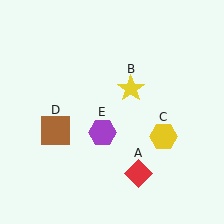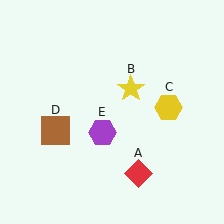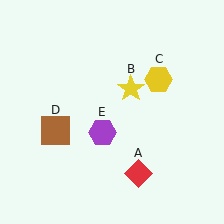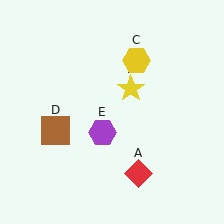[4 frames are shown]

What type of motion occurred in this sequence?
The yellow hexagon (object C) rotated counterclockwise around the center of the scene.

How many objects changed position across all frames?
1 object changed position: yellow hexagon (object C).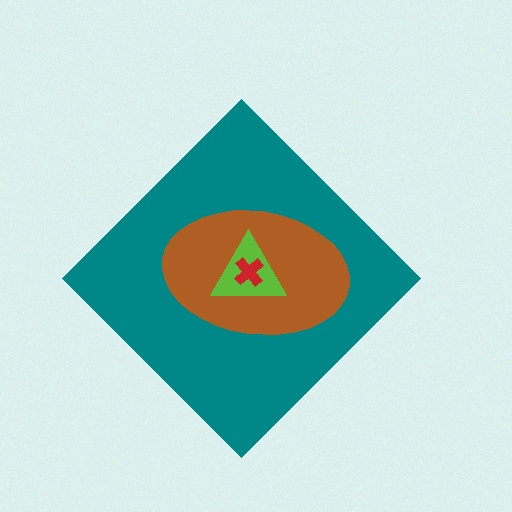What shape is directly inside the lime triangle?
The red cross.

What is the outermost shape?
The teal diamond.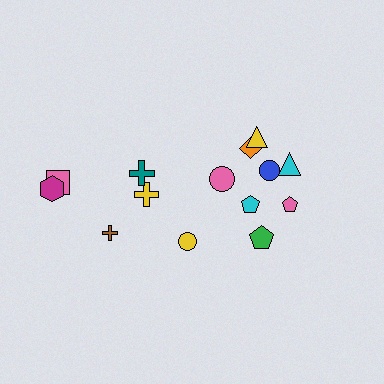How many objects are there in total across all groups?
There are 14 objects.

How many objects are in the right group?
There are 8 objects.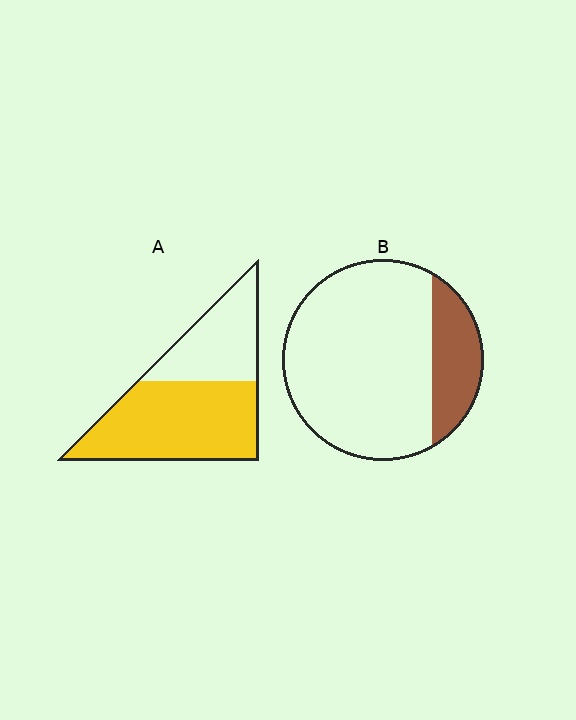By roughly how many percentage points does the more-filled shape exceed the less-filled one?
By roughly 45 percentage points (A over B).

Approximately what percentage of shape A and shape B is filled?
A is approximately 65% and B is approximately 20%.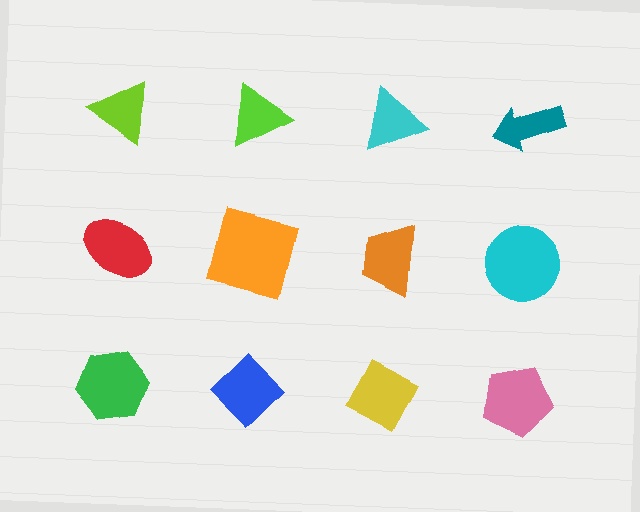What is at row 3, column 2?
A blue diamond.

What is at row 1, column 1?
A lime triangle.